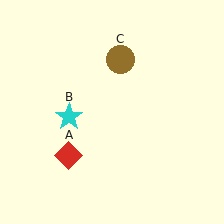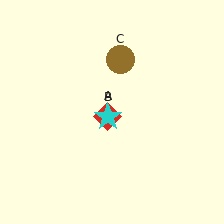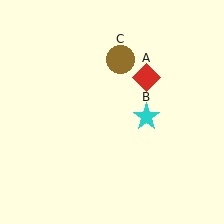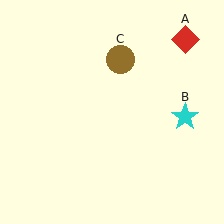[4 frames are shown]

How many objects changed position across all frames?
2 objects changed position: red diamond (object A), cyan star (object B).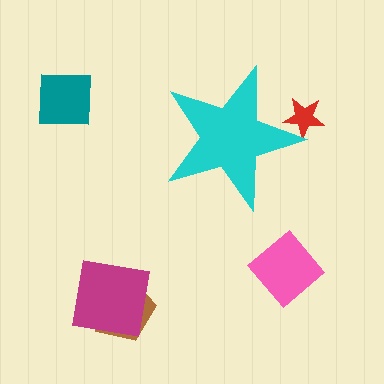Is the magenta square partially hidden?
No, the magenta square is fully visible.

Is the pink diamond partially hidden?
No, the pink diamond is fully visible.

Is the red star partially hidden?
Yes, the red star is partially hidden behind the cyan star.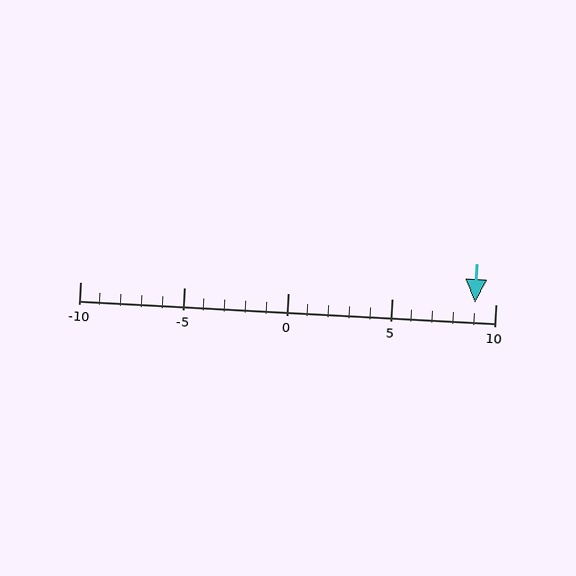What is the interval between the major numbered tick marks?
The major tick marks are spaced 5 units apart.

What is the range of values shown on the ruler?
The ruler shows values from -10 to 10.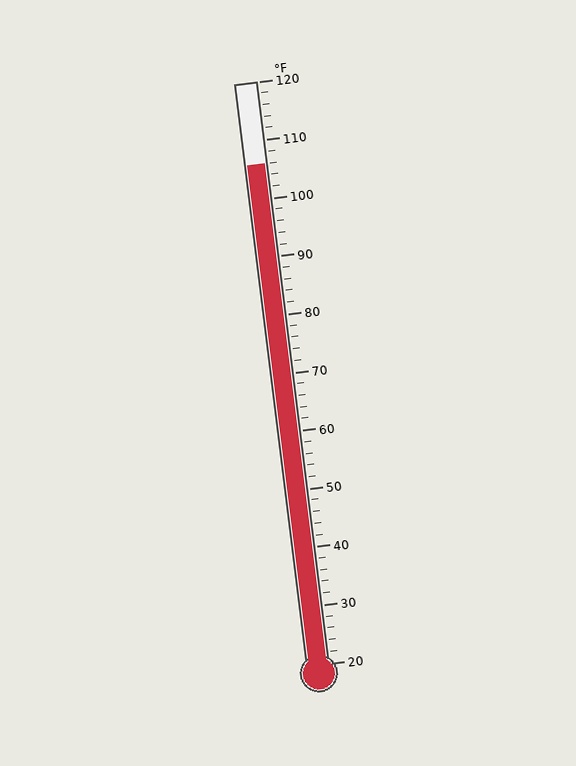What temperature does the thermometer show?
The thermometer shows approximately 106°F.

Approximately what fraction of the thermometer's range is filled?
The thermometer is filled to approximately 85% of its range.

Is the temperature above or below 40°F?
The temperature is above 40°F.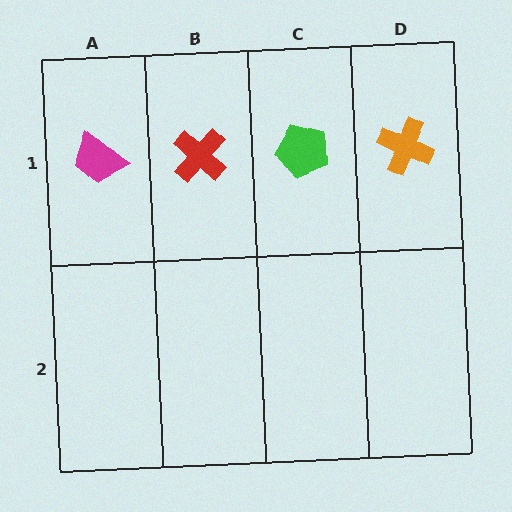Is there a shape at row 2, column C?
No, that cell is empty.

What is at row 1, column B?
A red cross.